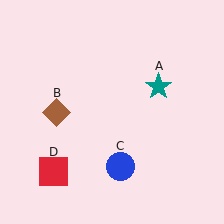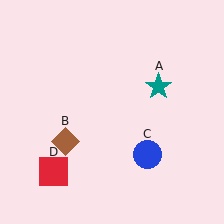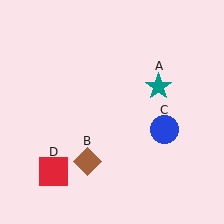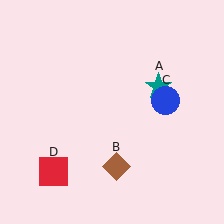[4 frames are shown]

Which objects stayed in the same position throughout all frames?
Teal star (object A) and red square (object D) remained stationary.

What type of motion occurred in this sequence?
The brown diamond (object B), blue circle (object C) rotated counterclockwise around the center of the scene.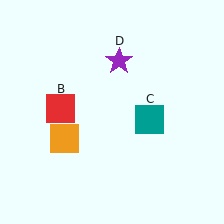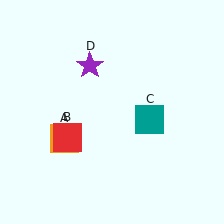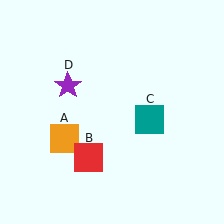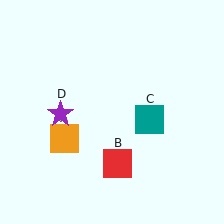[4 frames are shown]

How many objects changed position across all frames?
2 objects changed position: red square (object B), purple star (object D).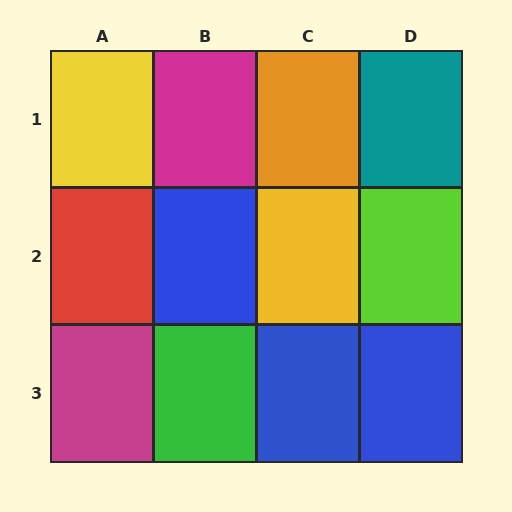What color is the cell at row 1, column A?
Yellow.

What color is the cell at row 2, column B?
Blue.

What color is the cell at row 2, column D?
Lime.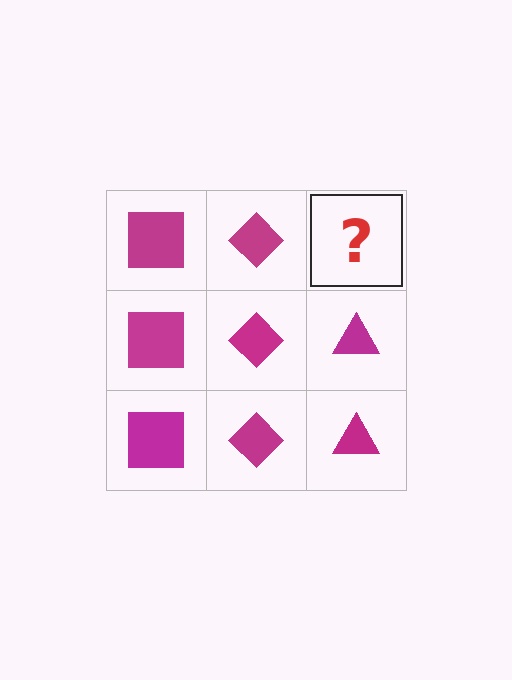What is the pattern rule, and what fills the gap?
The rule is that each column has a consistent shape. The gap should be filled with a magenta triangle.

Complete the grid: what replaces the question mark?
The question mark should be replaced with a magenta triangle.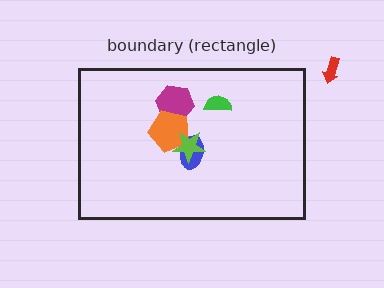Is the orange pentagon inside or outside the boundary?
Inside.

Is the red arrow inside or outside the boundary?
Outside.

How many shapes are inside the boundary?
5 inside, 1 outside.